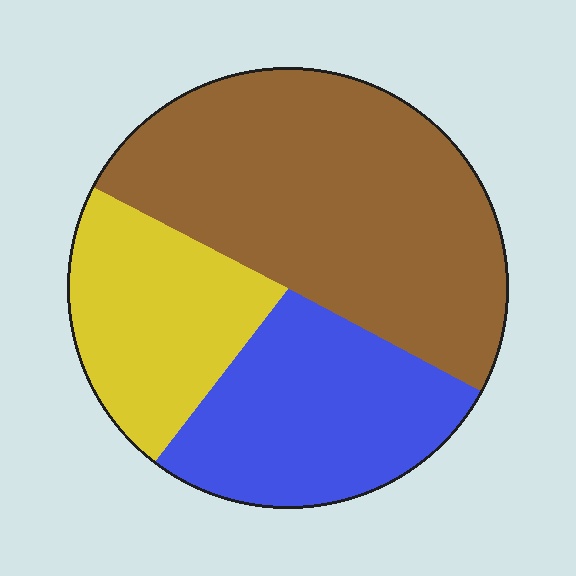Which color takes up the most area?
Brown, at roughly 50%.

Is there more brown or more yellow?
Brown.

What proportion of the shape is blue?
Blue covers 28% of the shape.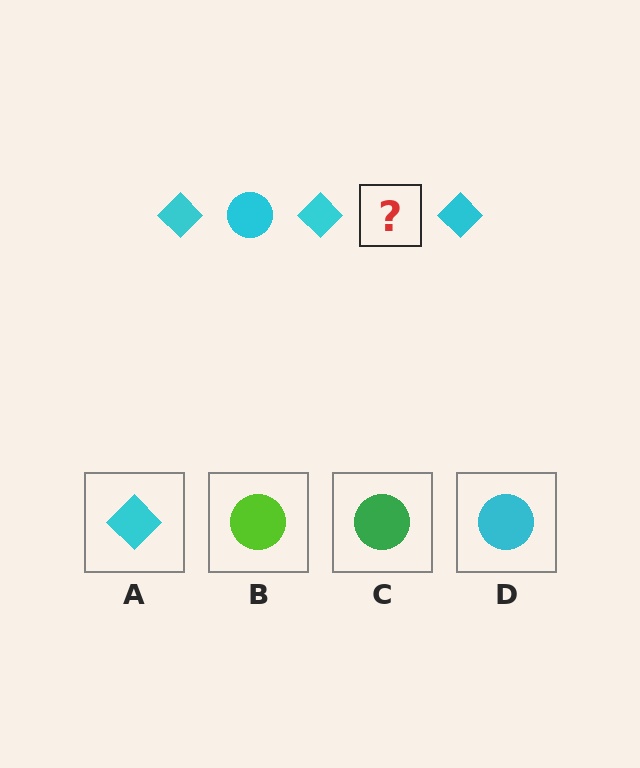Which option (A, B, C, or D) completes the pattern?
D.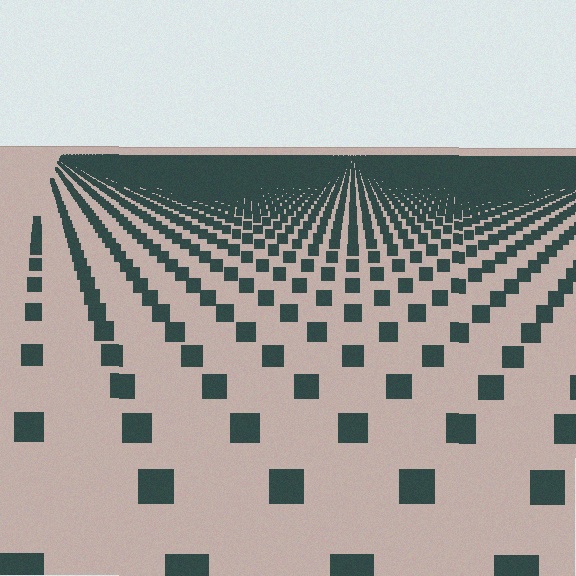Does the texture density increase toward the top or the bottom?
Density increases toward the top.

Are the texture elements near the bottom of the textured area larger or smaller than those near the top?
Larger. Near the bottom, elements are closer to the viewer and appear at a bigger on-screen size.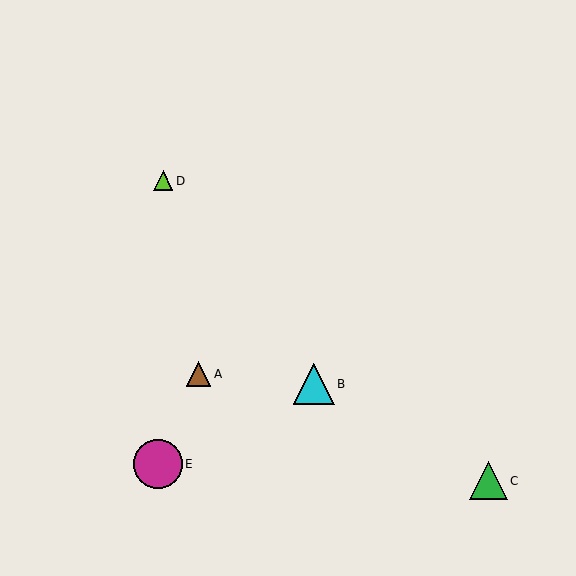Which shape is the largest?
The magenta circle (labeled E) is the largest.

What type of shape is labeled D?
Shape D is a lime triangle.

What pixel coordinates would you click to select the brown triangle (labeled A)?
Click at (198, 374) to select the brown triangle A.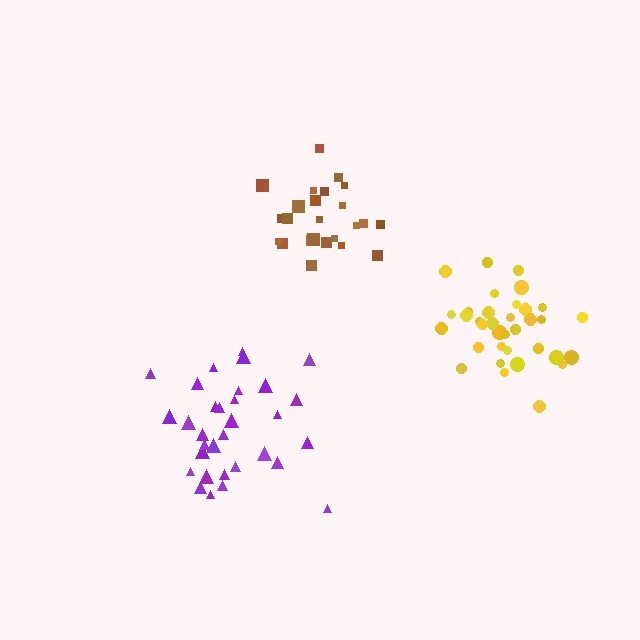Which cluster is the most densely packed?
Yellow.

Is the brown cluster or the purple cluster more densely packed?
Brown.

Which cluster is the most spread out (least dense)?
Purple.